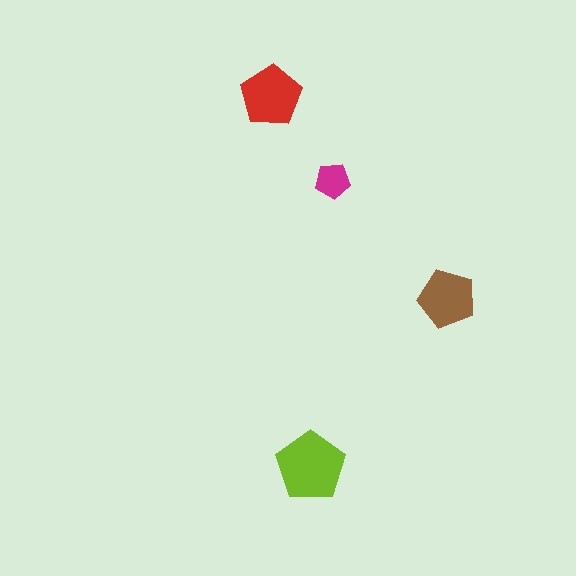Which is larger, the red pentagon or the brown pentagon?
The red one.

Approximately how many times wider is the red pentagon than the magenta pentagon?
About 1.5 times wider.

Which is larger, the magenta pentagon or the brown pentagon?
The brown one.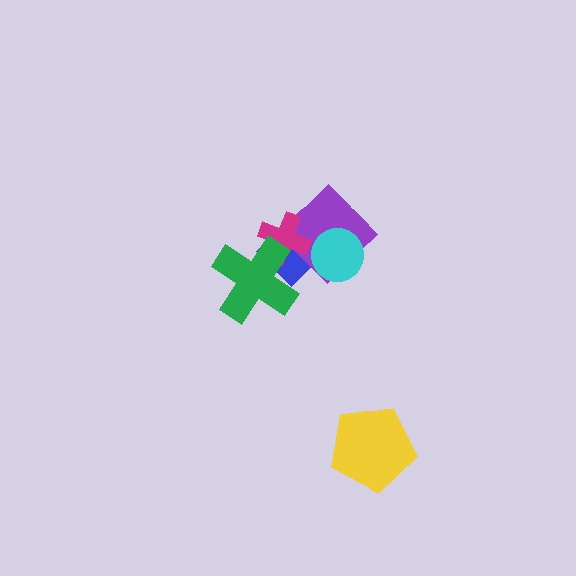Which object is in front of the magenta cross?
The green cross is in front of the magenta cross.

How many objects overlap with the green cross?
2 objects overlap with the green cross.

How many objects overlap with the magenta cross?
3 objects overlap with the magenta cross.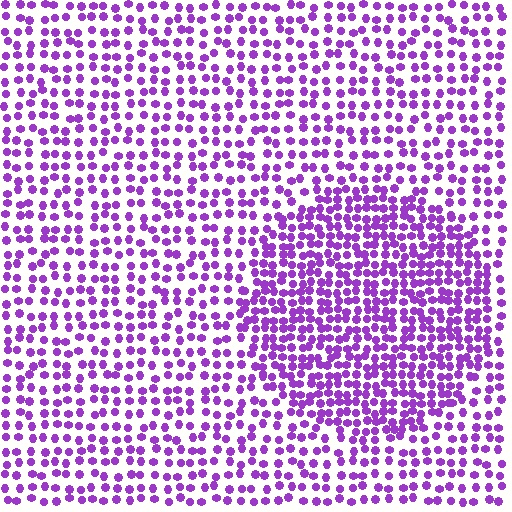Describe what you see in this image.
The image contains small purple elements arranged at two different densities. A circle-shaped region is visible where the elements are more densely packed than the surrounding area.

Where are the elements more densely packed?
The elements are more densely packed inside the circle boundary.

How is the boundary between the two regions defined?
The boundary is defined by a change in element density (approximately 1.8x ratio). All elements are the same color, size, and shape.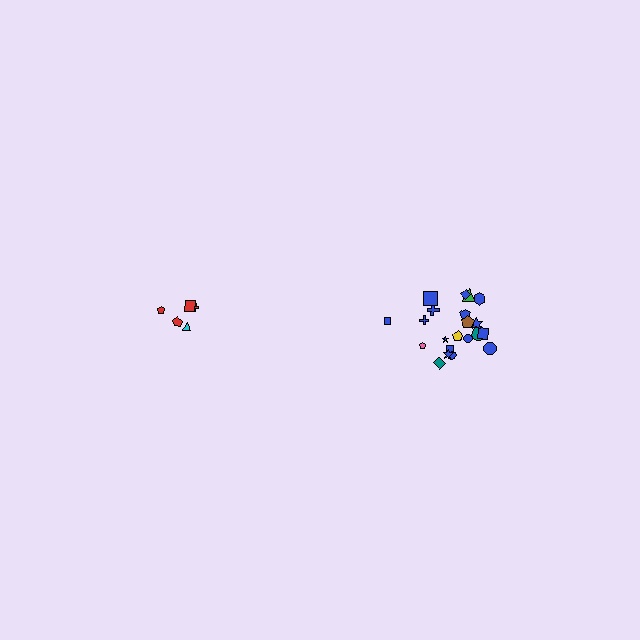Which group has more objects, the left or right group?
The right group.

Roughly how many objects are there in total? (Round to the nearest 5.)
Roughly 25 objects in total.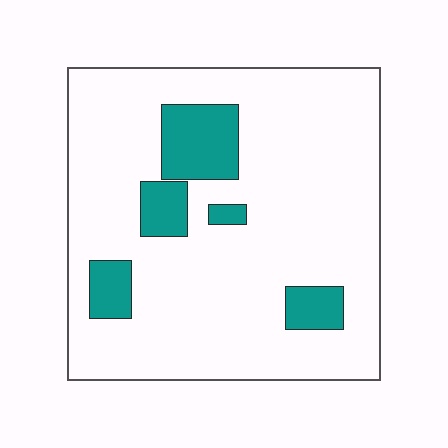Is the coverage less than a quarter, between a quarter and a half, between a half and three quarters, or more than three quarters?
Less than a quarter.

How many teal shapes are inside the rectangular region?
5.